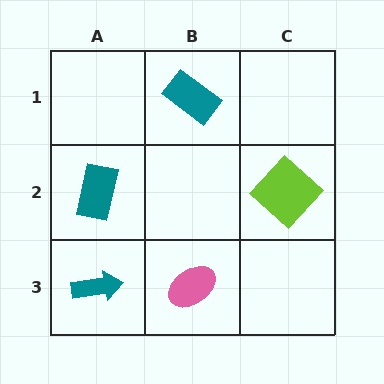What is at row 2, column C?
A lime diamond.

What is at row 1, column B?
A teal rectangle.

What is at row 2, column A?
A teal rectangle.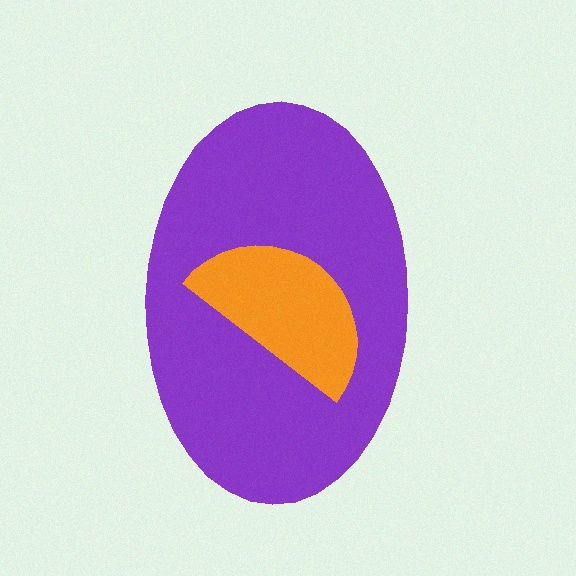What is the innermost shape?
The orange semicircle.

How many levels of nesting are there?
2.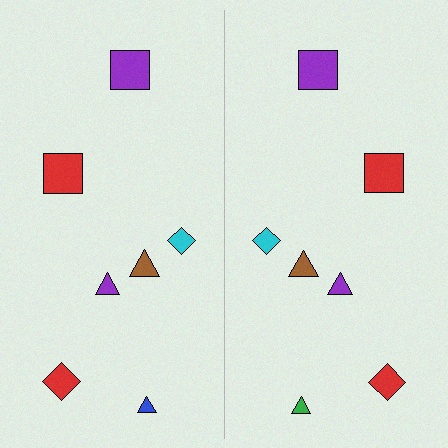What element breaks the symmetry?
The green triangle on the right side breaks the symmetry — its mirror counterpart is blue.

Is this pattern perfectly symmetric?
No, the pattern is not perfectly symmetric. The green triangle on the right side breaks the symmetry — its mirror counterpart is blue.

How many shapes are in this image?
There are 14 shapes in this image.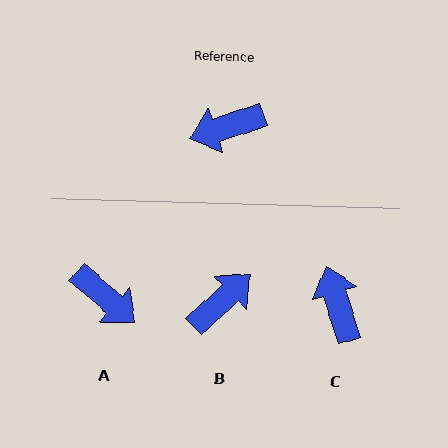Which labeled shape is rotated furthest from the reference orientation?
B, about 155 degrees away.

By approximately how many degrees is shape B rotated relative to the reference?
Approximately 155 degrees clockwise.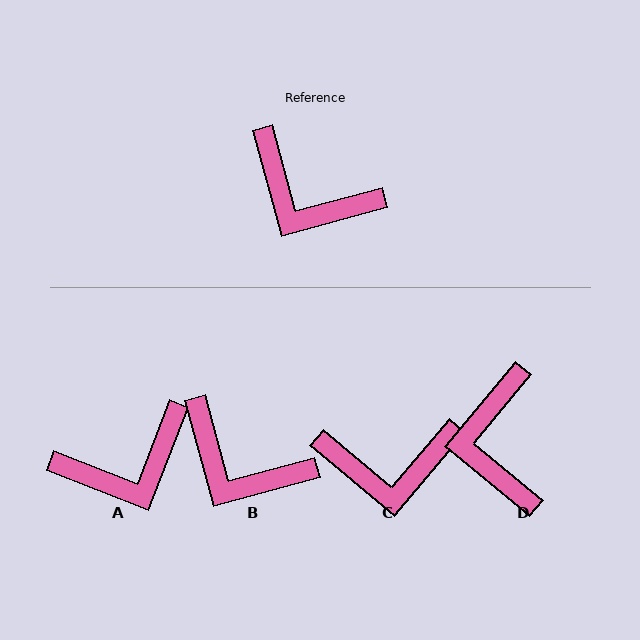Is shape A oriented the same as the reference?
No, it is off by about 54 degrees.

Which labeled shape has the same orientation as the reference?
B.